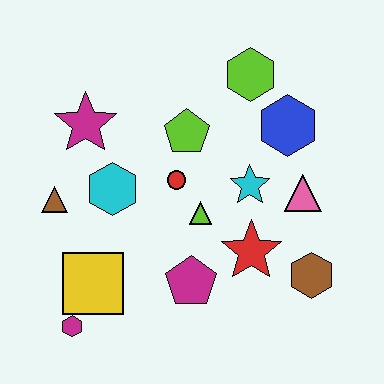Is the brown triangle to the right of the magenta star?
No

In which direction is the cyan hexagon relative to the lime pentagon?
The cyan hexagon is to the left of the lime pentagon.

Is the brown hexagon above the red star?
No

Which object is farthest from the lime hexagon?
The magenta hexagon is farthest from the lime hexagon.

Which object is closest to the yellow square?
The magenta hexagon is closest to the yellow square.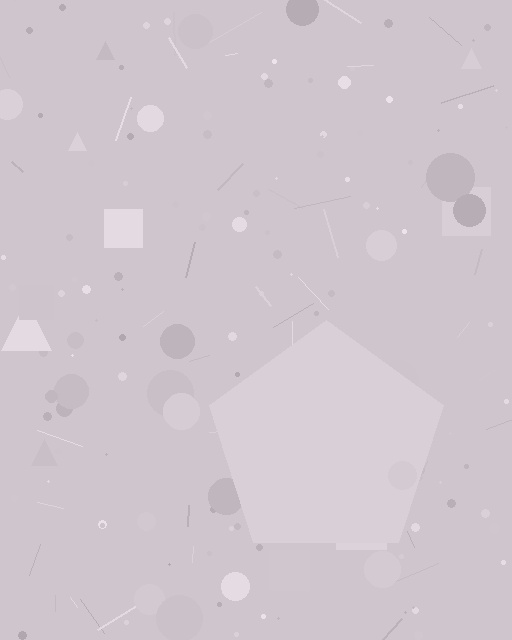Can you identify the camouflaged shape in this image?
The camouflaged shape is a pentagon.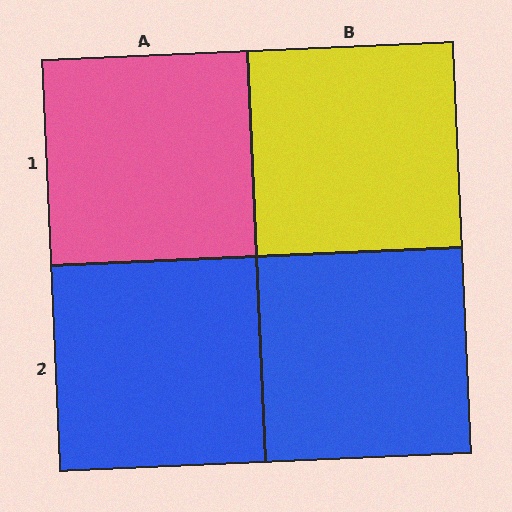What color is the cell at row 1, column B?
Yellow.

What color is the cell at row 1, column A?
Pink.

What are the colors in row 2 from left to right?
Blue, blue.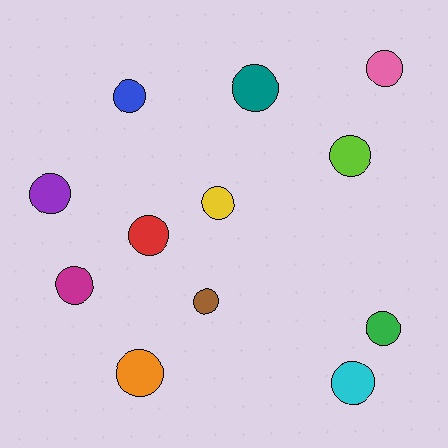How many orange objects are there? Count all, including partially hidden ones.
There is 1 orange object.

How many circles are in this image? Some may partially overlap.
There are 12 circles.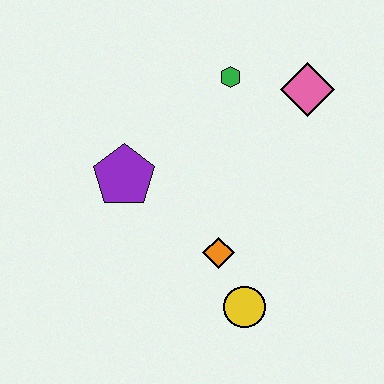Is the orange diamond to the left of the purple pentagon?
No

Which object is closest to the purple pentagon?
The orange diamond is closest to the purple pentagon.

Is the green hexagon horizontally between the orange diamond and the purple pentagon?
No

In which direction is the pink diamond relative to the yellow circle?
The pink diamond is above the yellow circle.